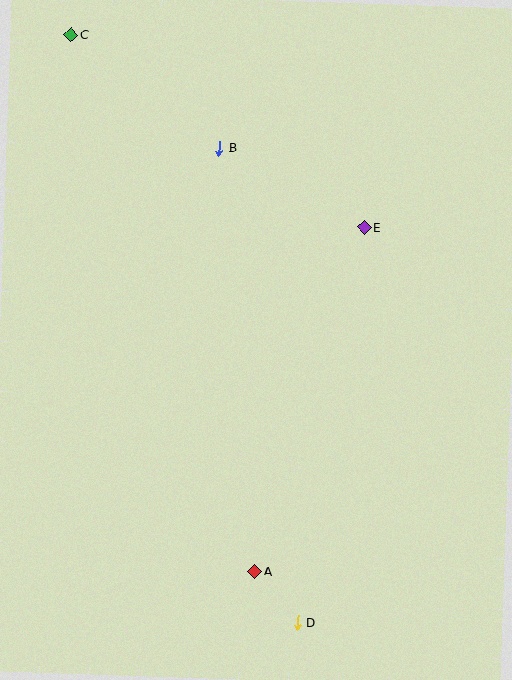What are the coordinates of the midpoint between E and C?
The midpoint between E and C is at (218, 131).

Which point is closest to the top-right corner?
Point E is closest to the top-right corner.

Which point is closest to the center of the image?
Point E at (364, 228) is closest to the center.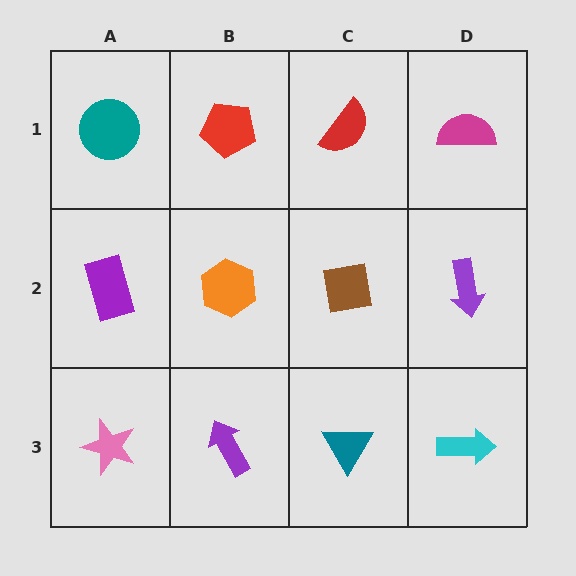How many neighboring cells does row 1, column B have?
3.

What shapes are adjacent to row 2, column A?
A teal circle (row 1, column A), a pink star (row 3, column A), an orange hexagon (row 2, column B).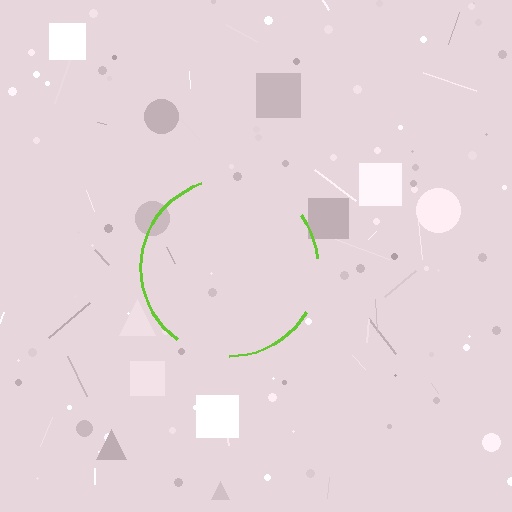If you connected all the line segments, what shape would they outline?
They would outline a circle.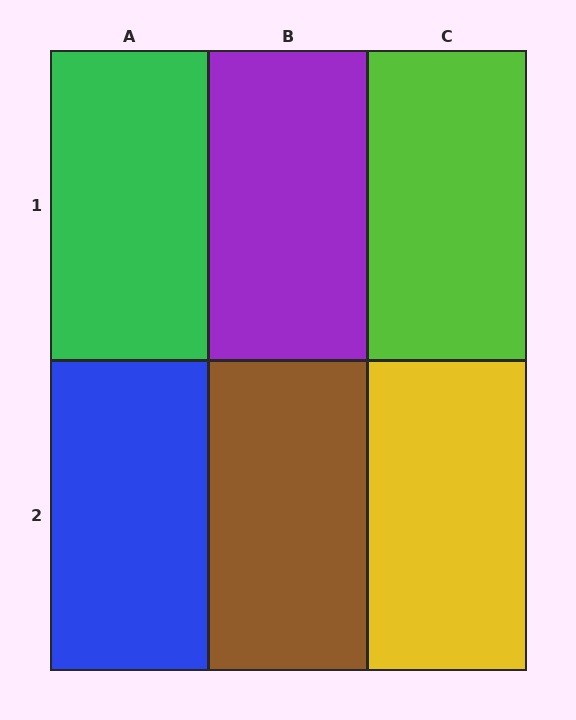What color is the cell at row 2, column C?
Yellow.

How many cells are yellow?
1 cell is yellow.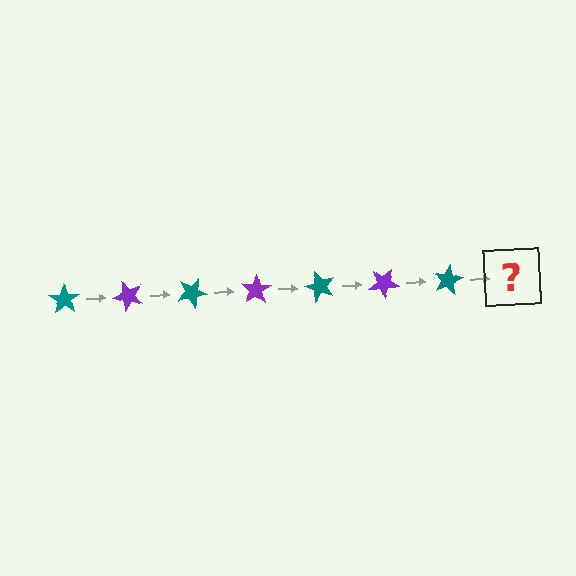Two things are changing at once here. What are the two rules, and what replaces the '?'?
The two rules are that it rotates 50 degrees each step and the color cycles through teal and purple. The '?' should be a purple star, rotated 350 degrees from the start.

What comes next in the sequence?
The next element should be a purple star, rotated 350 degrees from the start.